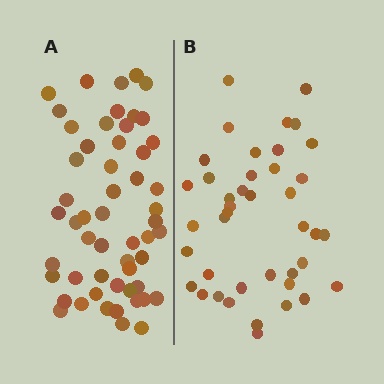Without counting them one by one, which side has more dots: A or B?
Region A (the left region) has more dots.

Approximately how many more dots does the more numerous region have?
Region A has approximately 15 more dots than region B.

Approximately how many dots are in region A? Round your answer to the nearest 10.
About 50 dots. (The exact count is 54, which rounds to 50.)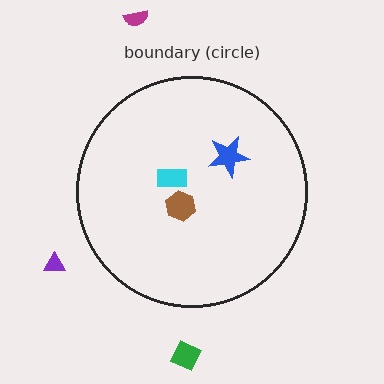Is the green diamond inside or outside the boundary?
Outside.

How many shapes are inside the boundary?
3 inside, 3 outside.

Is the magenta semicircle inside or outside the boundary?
Outside.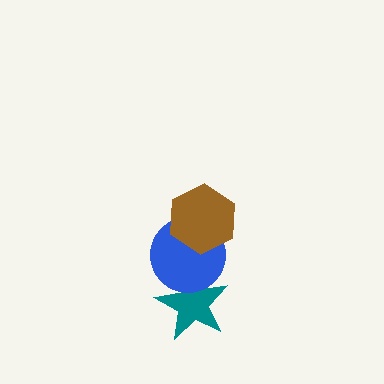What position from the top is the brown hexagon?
The brown hexagon is 1st from the top.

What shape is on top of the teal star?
The blue circle is on top of the teal star.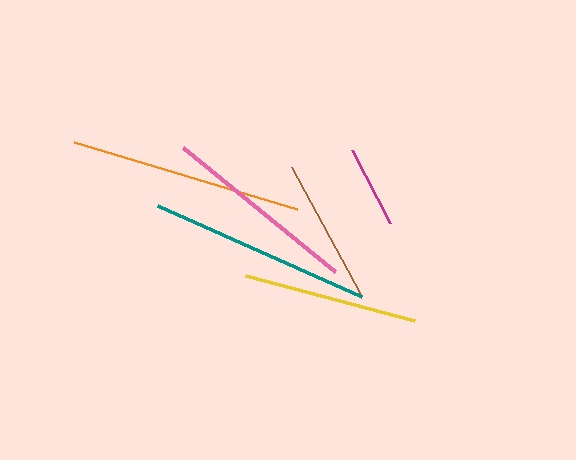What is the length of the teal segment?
The teal segment is approximately 223 pixels long.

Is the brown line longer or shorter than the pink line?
The pink line is longer than the brown line.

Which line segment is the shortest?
The magenta line is the shortest at approximately 83 pixels.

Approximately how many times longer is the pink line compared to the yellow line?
The pink line is approximately 1.1 times the length of the yellow line.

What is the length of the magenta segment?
The magenta segment is approximately 83 pixels long.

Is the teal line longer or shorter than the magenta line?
The teal line is longer than the magenta line.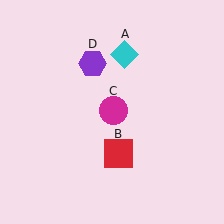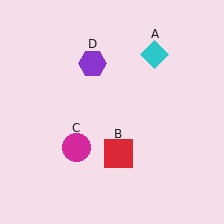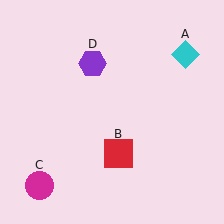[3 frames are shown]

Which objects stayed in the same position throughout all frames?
Red square (object B) and purple hexagon (object D) remained stationary.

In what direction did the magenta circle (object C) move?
The magenta circle (object C) moved down and to the left.